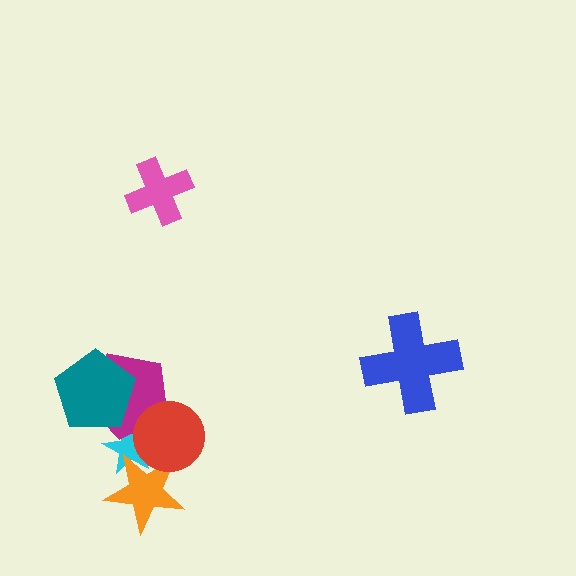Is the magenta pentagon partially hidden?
Yes, it is partially covered by another shape.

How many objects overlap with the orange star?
2 objects overlap with the orange star.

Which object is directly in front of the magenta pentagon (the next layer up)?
The teal pentagon is directly in front of the magenta pentagon.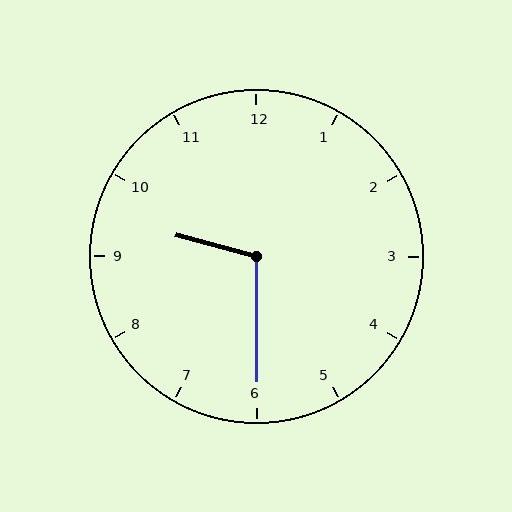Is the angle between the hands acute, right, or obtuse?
It is obtuse.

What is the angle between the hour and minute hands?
Approximately 105 degrees.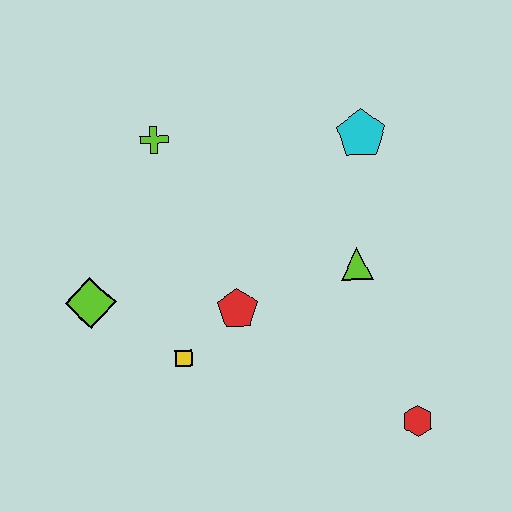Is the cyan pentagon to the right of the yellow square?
Yes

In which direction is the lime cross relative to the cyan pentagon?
The lime cross is to the left of the cyan pentagon.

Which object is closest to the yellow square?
The red pentagon is closest to the yellow square.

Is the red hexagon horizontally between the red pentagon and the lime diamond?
No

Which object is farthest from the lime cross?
The red hexagon is farthest from the lime cross.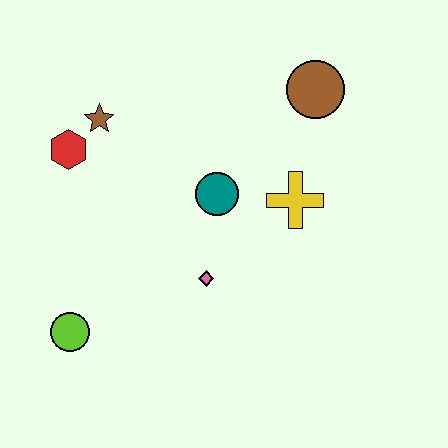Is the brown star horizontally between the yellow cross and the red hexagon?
Yes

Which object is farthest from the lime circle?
The brown circle is farthest from the lime circle.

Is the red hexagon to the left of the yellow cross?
Yes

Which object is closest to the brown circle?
The yellow cross is closest to the brown circle.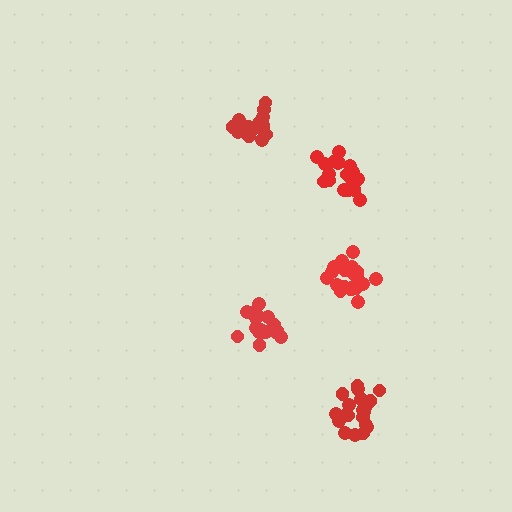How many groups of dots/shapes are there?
There are 5 groups.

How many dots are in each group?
Group 1: 21 dots, Group 2: 20 dots, Group 3: 18 dots, Group 4: 20 dots, Group 5: 18 dots (97 total).